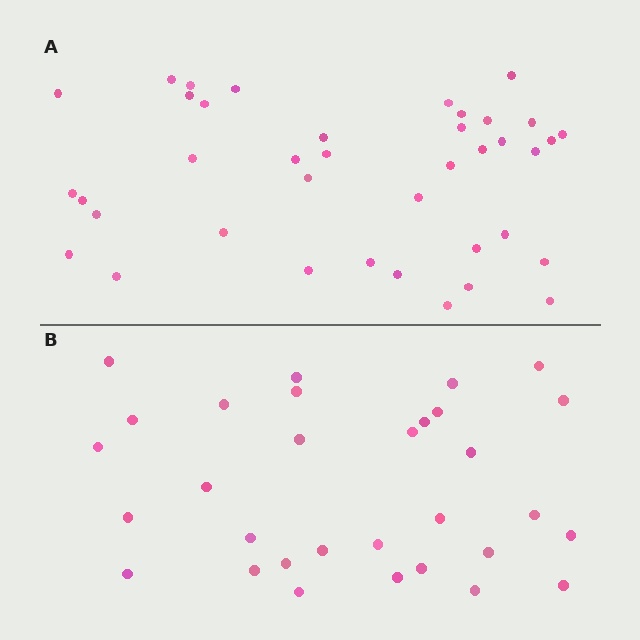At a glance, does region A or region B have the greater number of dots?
Region A (the top region) has more dots.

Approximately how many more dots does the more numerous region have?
Region A has roughly 8 or so more dots than region B.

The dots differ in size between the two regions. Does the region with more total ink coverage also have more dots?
No. Region B has more total ink coverage because its dots are larger, but region A actually contains more individual dots. Total area can be misleading — the number of items is what matters here.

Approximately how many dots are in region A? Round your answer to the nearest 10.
About 40 dots. (The exact count is 39, which rounds to 40.)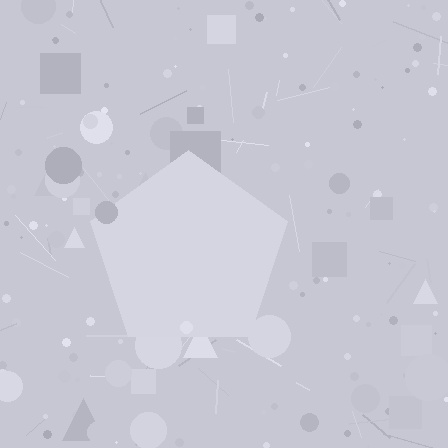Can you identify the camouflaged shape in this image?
The camouflaged shape is a pentagon.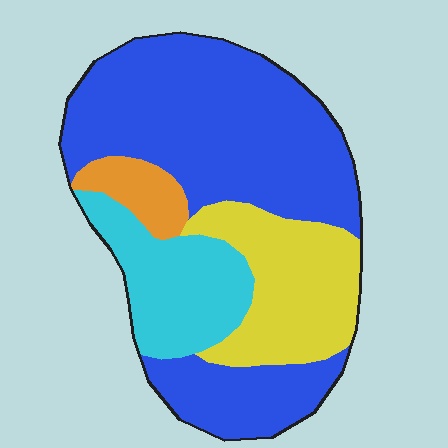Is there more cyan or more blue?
Blue.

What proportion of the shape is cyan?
Cyan covers 17% of the shape.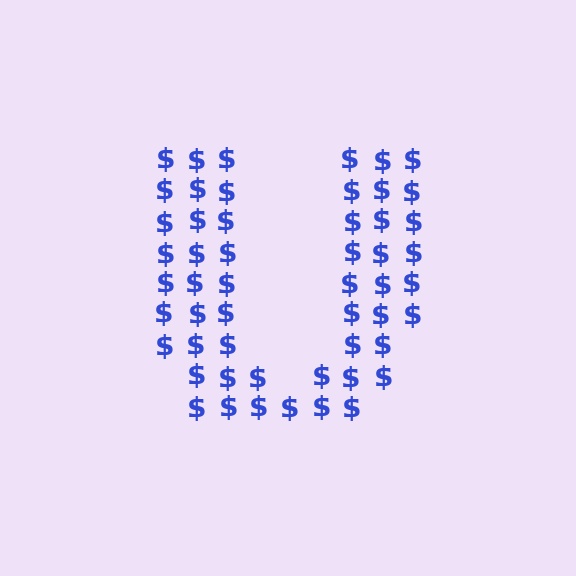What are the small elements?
The small elements are dollar signs.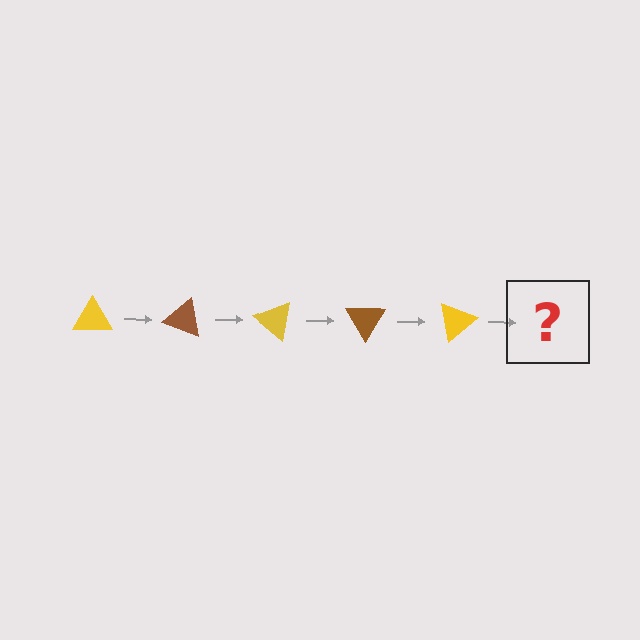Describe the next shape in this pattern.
It should be a brown triangle, rotated 100 degrees from the start.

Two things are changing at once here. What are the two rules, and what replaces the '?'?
The two rules are that it rotates 20 degrees each step and the color cycles through yellow and brown. The '?' should be a brown triangle, rotated 100 degrees from the start.